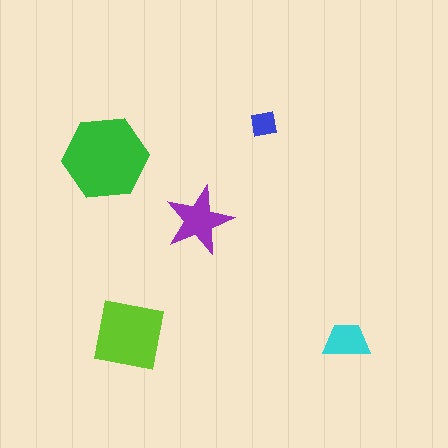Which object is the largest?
The green hexagon.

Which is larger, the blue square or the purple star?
The purple star.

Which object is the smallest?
The blue square.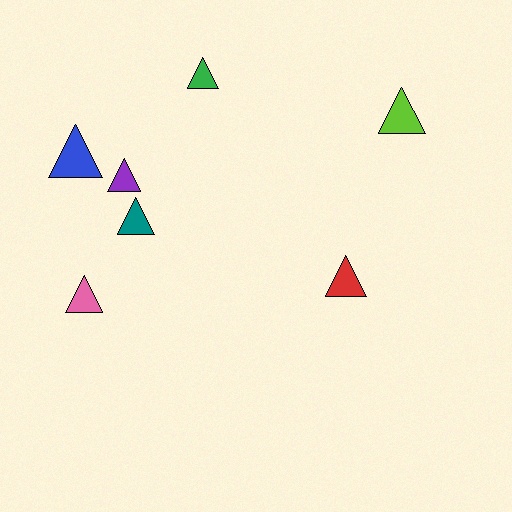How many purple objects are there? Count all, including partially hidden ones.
There is 1 purple object.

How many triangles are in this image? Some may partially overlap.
There are 7 triangles.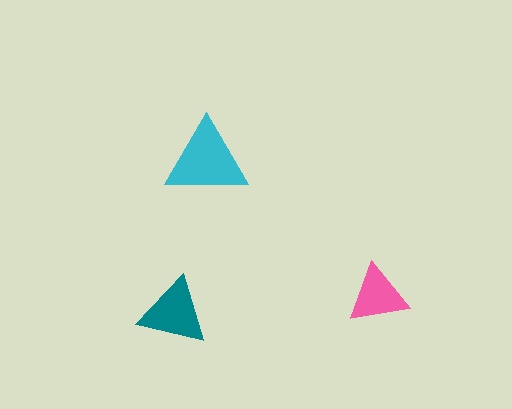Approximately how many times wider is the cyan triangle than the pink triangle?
About 1.5 times wider.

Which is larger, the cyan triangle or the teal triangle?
The cyan one.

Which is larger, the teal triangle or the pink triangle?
The teal one.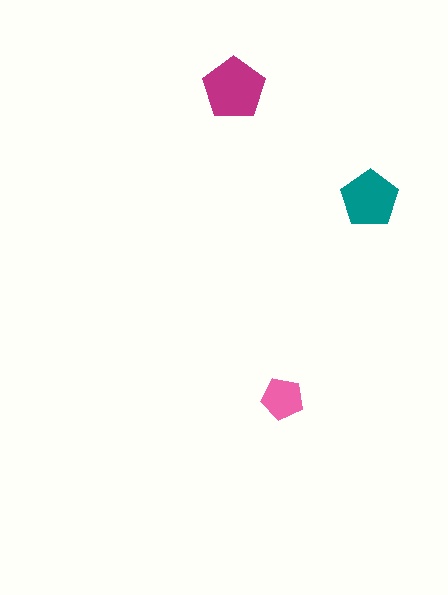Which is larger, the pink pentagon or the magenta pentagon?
The magenta one.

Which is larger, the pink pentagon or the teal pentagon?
The teal one.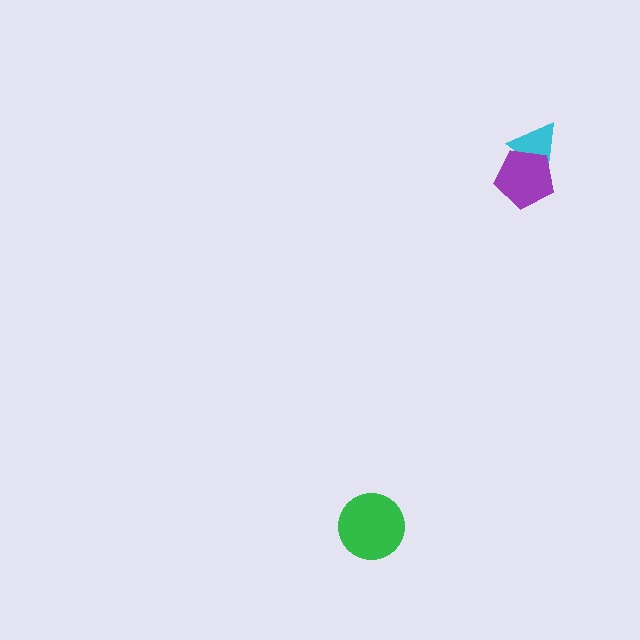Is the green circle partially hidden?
No, no other shape covers it.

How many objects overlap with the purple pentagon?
1 object overlaps with the purple pentagon.